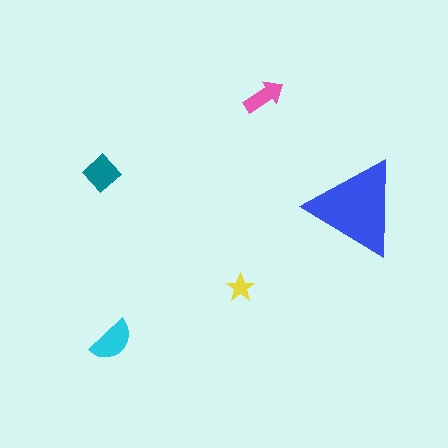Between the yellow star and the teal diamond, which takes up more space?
The teal diamond.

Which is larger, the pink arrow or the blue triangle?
The blue triangle.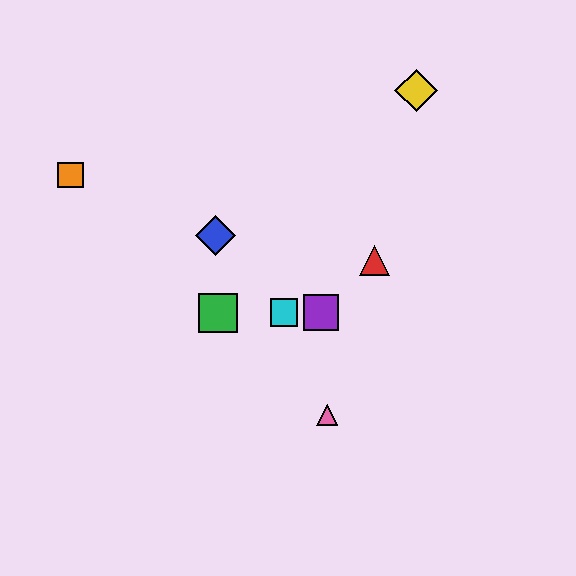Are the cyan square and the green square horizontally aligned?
Yes, both are at y≈313.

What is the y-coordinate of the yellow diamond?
The yellow diamond is at y≈90.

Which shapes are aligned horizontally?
The green square, the purple square, the cyan square are aligned horizontally.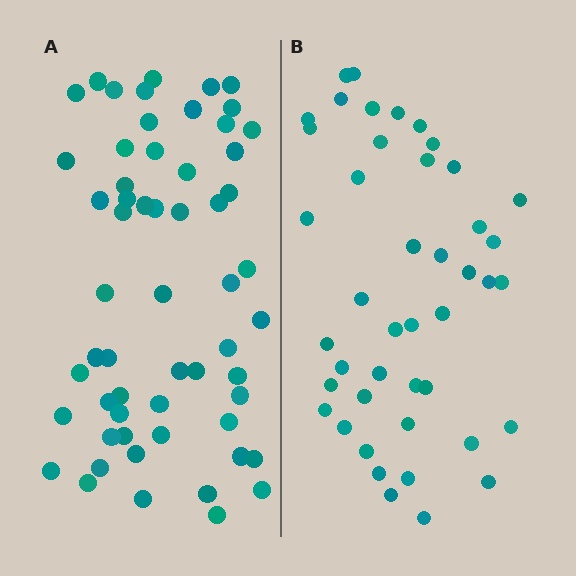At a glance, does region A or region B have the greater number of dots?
Region A (the left region) has more dots.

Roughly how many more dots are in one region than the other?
Region A has approximately 15 more dots than region B.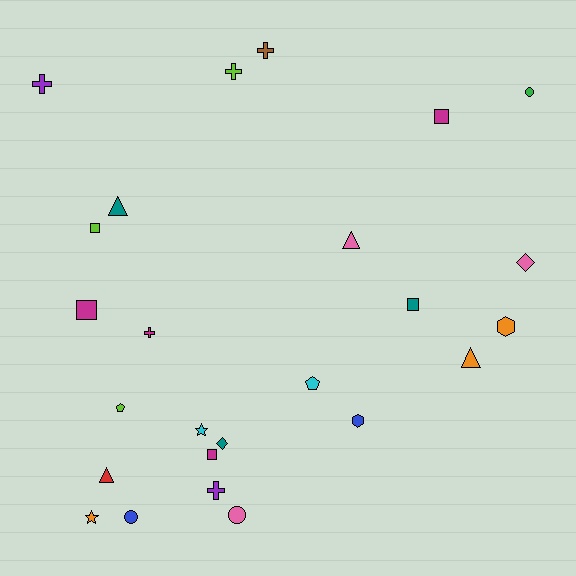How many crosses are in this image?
There are 5 crosses.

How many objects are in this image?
There are 25 objects.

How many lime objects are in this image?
There are 3 lime objects.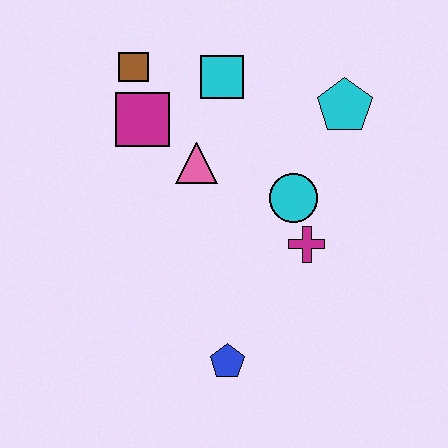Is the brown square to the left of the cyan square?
Yes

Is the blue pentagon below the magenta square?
Yes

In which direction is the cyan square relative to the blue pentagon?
The cyan square is above the blue pentagon.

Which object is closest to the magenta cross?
The cyan circle is closest to the magenta cross.